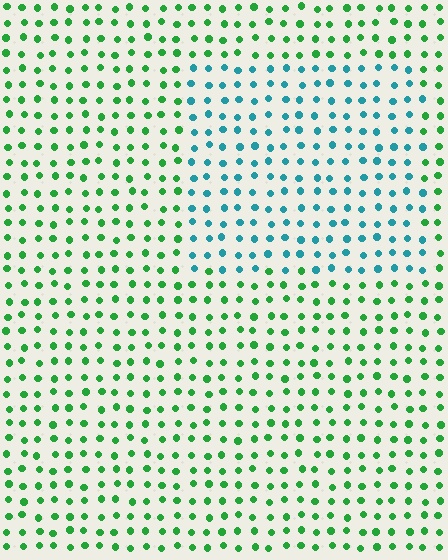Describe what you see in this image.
The image is filled with small green elements in a uniform arrangement. A rectangle-shaped region is visible where the elements are tinted to a slightly different hue, forming a subtle color boundary.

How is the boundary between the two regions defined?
The boundary is defined purely by a slight shift in hue (about 55 degrees). Spacing, size, and orientation are identical on both sides.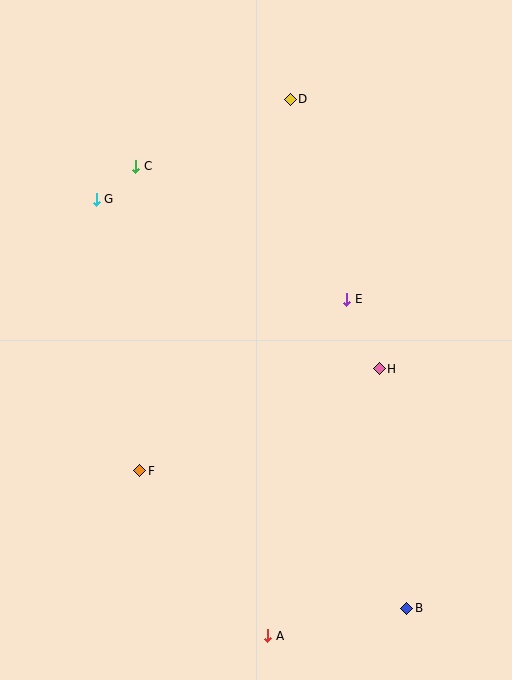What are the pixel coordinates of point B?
Point B is at (407, 608).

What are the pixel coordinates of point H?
Point H is at (379, 369).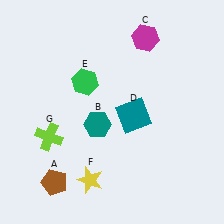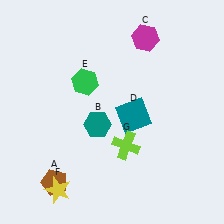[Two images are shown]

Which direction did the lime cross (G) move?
The lime cross (G) moved right.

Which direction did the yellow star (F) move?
The yellow star (F) moved left.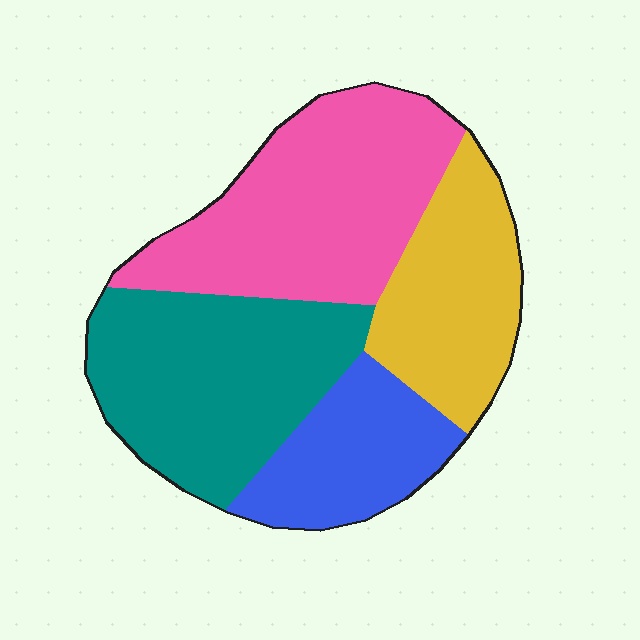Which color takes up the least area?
Blue, at roughly 15%.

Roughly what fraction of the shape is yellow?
Yellow takes up less than a quarter of the shape.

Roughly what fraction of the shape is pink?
Pink takes up about one third (1/3) of the shape.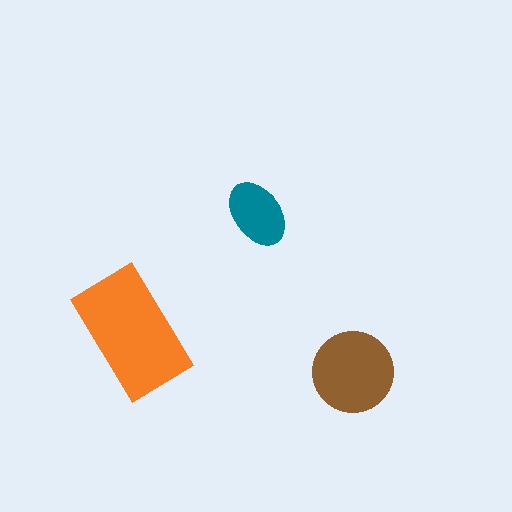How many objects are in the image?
There are 3 objects in the image.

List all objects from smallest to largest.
The teal ellipse, the brown circle, the orange rectangle.